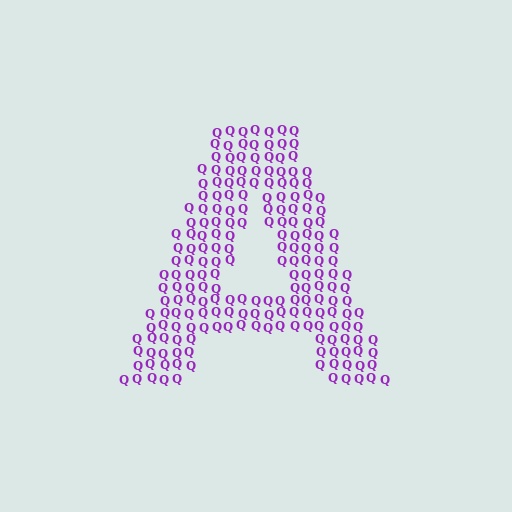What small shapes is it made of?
It is made of small letter Q's.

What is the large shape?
The large shape is the letter A.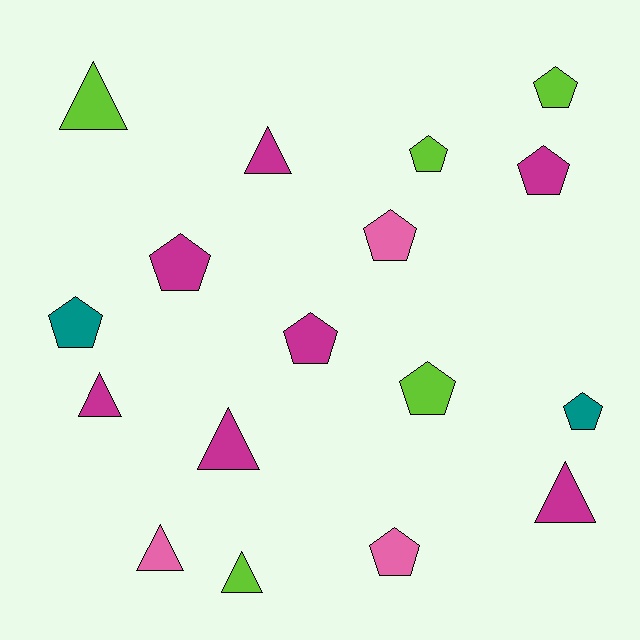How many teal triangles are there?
There are no teal triangles.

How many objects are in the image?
There are 17 objects.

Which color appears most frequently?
Magenta, with 7 objects.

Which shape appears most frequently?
Pentagon, with 10 objects.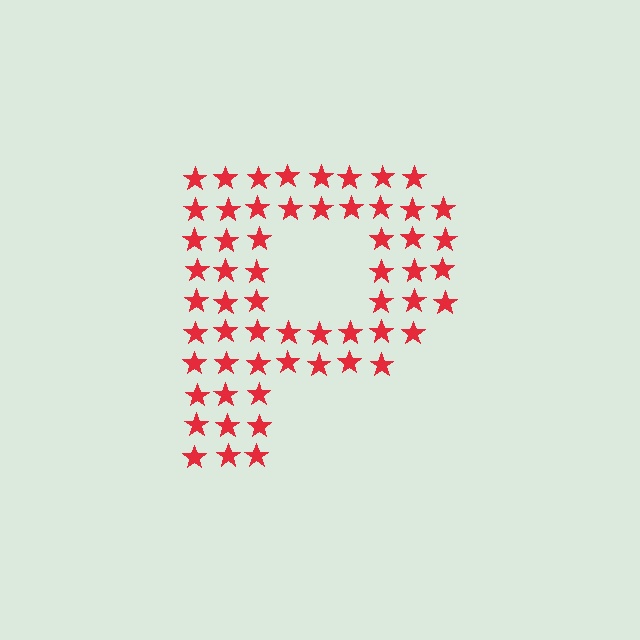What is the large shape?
The large shape is the letter P.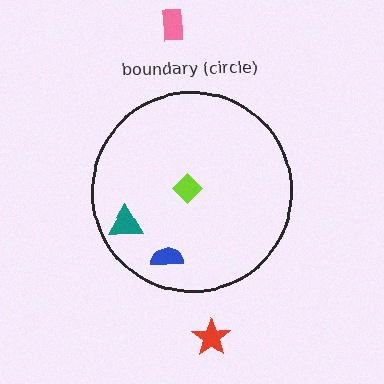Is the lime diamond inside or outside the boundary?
Inside.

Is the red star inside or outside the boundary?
Outside.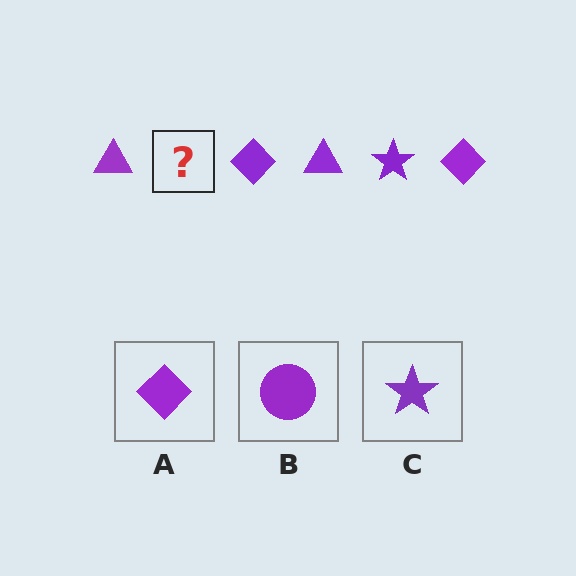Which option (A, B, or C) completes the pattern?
C.